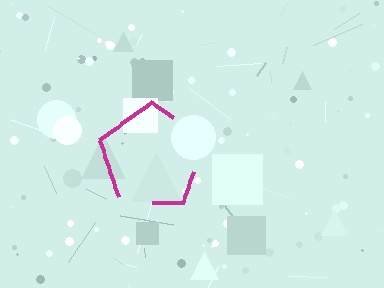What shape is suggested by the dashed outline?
The dashed outline suggests a pentagon.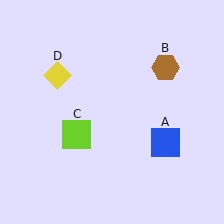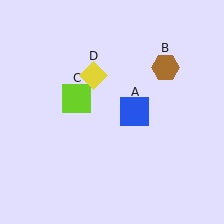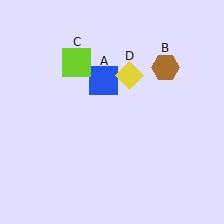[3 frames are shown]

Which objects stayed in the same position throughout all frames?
Brown hexagon (object B) remained stationary.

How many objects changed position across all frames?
3 objects changed position: blue square (object A), lime square (object C), yellow diamond (object D).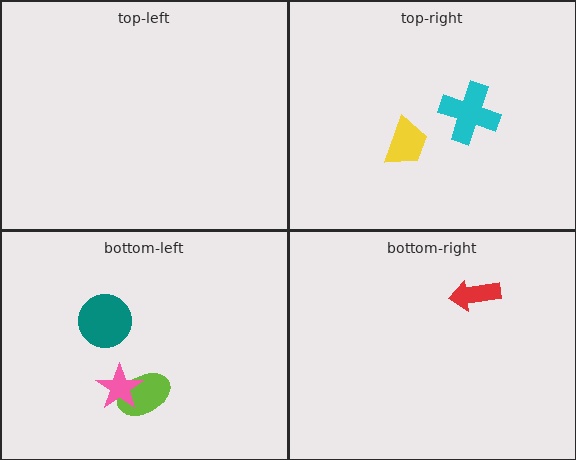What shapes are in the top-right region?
The cyan cross, the yellow trapezoid.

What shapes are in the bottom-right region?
The red arrow.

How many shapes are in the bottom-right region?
1.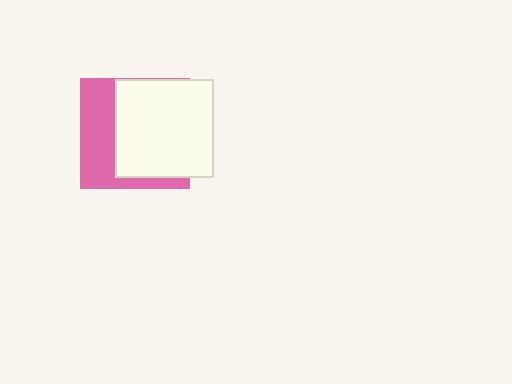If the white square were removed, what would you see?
You would see the complete pink square.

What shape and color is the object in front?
The object in front is a white square.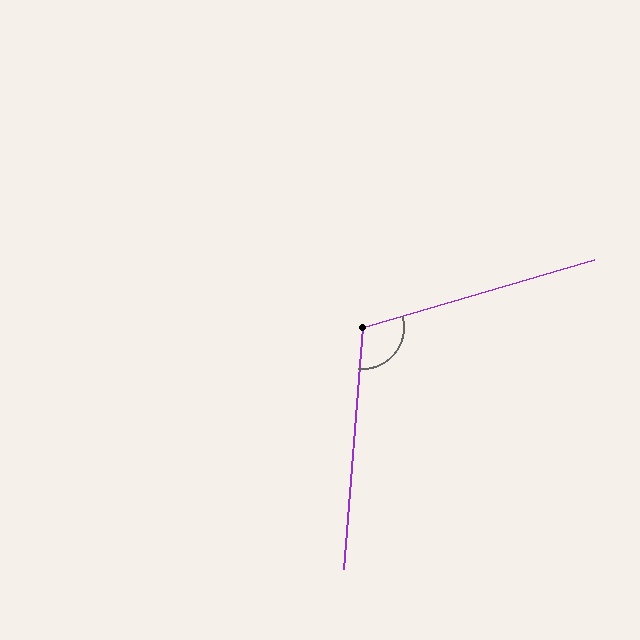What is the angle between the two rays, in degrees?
Approximately 111 degrees.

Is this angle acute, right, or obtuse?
It is obtuse.